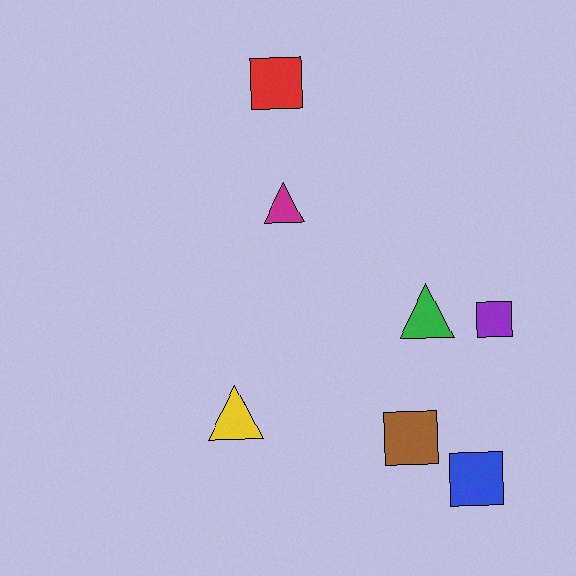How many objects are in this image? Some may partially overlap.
There are 7 objects.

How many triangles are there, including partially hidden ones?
There are 3 triangles.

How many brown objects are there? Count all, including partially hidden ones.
There is 1 brown object.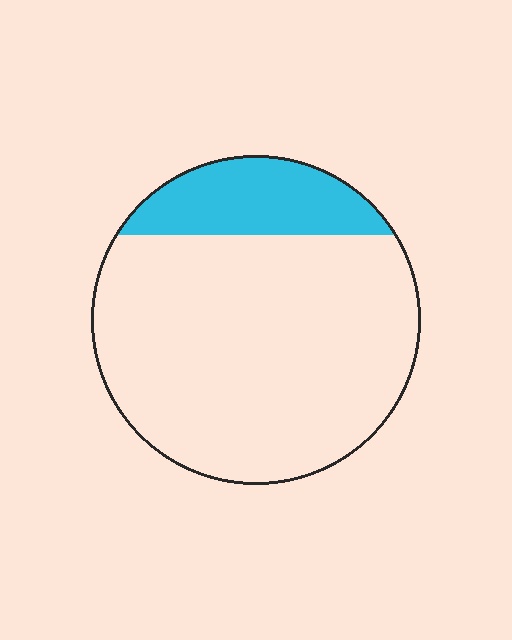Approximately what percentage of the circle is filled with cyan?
Approximately 20%.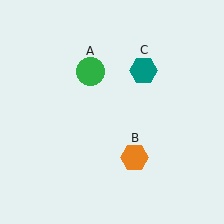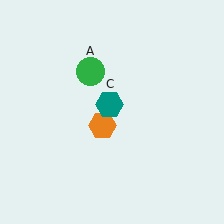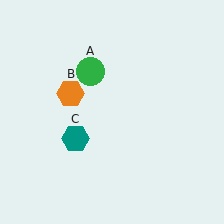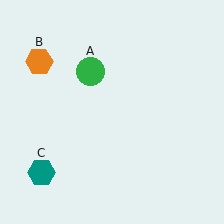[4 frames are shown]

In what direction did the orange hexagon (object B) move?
The orange hexagon (object B) moved up and to the left.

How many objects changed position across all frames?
2 objects changed position: orange hexagon (object B), teal hexagon (object C).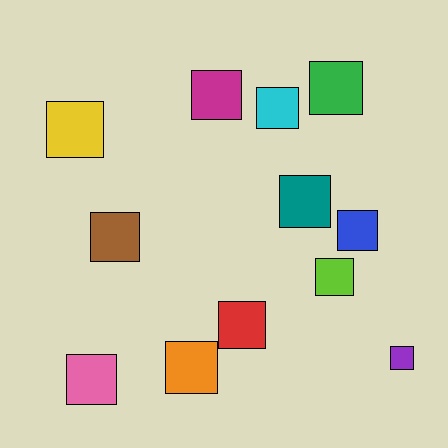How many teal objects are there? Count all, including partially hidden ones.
There is 1 teal object.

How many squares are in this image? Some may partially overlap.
There are 12 squares.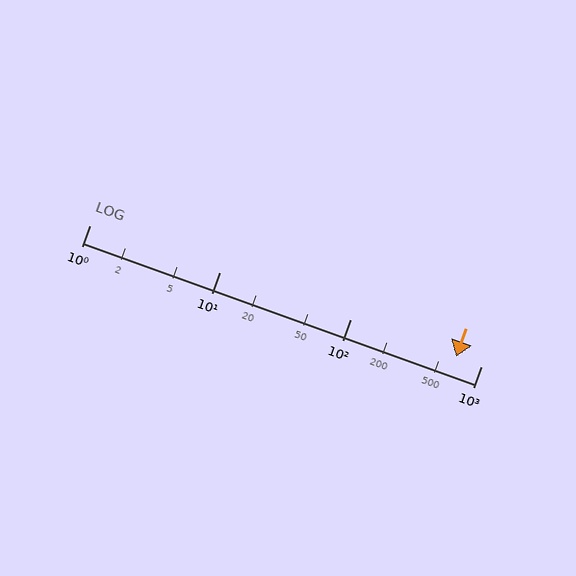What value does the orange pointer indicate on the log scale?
The pointer indicates approximately 640.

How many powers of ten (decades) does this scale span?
The scale spans 3 decades, from 1 to 1000.